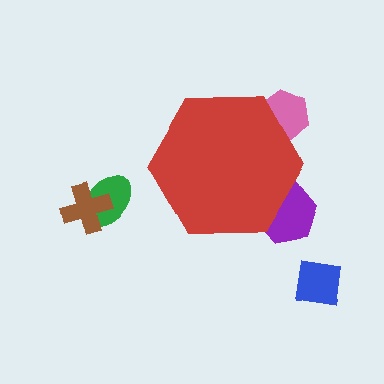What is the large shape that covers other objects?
A red hexagon.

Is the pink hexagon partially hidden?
Yes, the pink hexagon is partially hidden behind the red hexagon.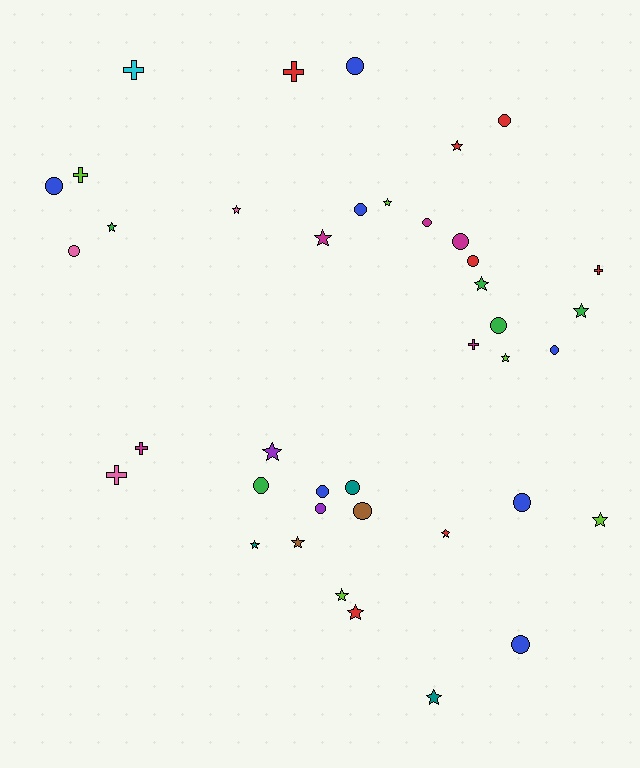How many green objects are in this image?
There are 5 green objects.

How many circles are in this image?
There are 17 circles.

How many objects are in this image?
There are 40 objects.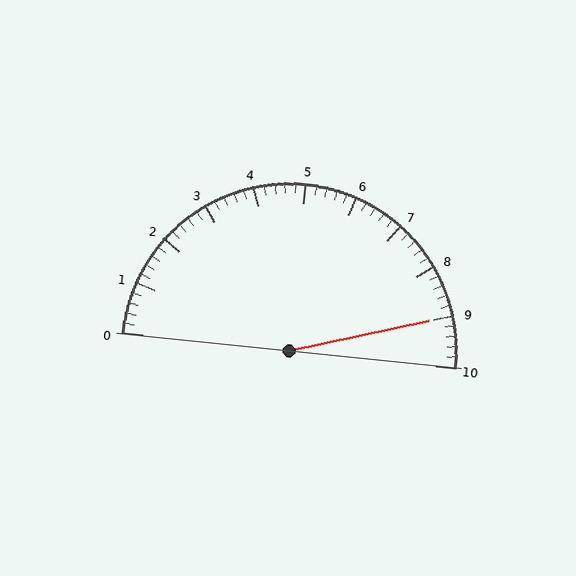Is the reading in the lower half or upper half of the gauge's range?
The reading is in the upper half of the range (0 to 10).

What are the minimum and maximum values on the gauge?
The gauge ranges from 0 to 10.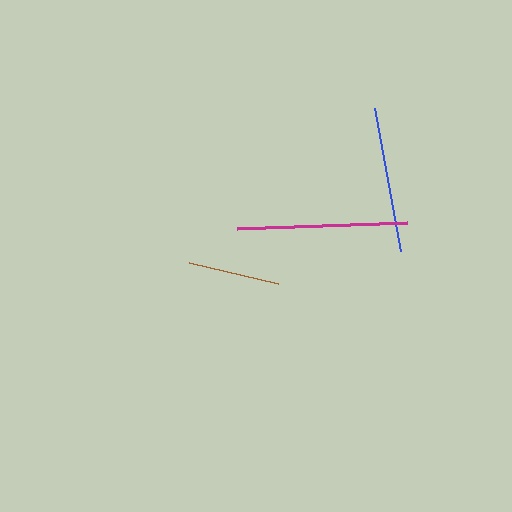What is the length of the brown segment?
The brown segment is approximately 92 pixels long.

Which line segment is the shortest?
The brown line is the shortest at approximately 92 pixels.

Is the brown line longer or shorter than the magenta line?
The magenta line is longer than the brown line.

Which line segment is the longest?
The magenta line is the longest at approximately 170 pixels.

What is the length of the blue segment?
The blue segment is approximately 145 pixels long.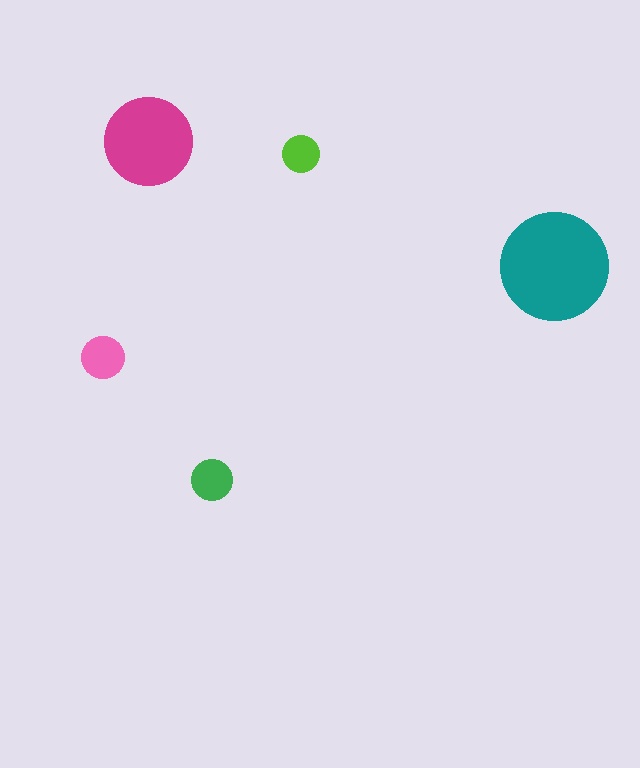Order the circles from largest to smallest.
the teal one, the magenta one, the pink one, the green one, the lime one.